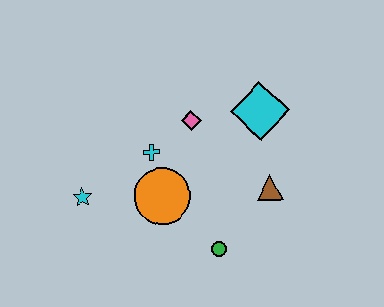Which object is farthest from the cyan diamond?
The cyan star is farthest from the cyan diamond.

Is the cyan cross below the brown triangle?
No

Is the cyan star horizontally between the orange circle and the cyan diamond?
No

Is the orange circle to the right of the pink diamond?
No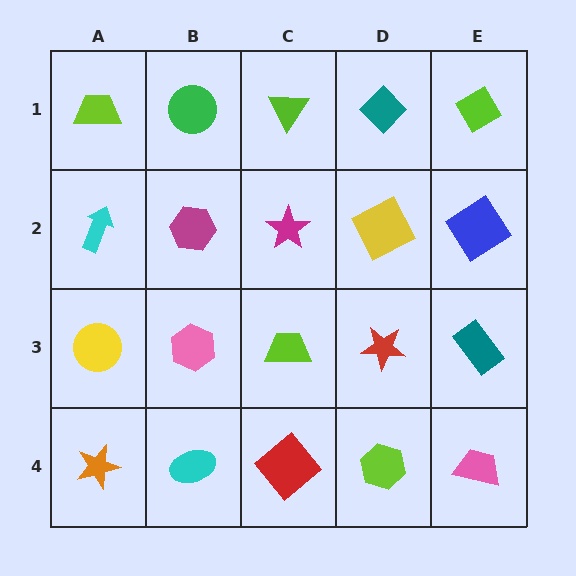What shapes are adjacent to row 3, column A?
A cyan arrow (row 2, column A), an orange star (row 4, column A), a pink hexagon (row 3, column B).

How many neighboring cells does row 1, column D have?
3.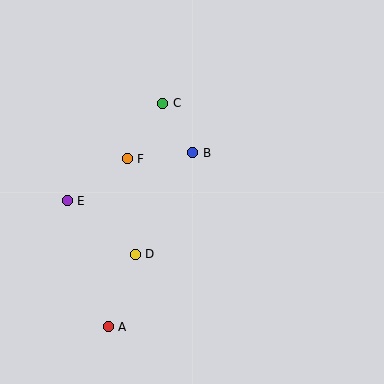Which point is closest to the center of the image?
Point B at (193, 153) is closest to the center.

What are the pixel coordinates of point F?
Point F is at (127, 159).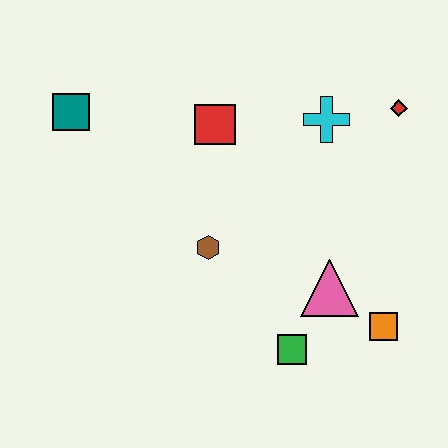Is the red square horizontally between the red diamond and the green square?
No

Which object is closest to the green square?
The pink triangle is closest to the green square.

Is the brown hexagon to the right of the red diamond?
No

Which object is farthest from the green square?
The teal square is farthest from the green square.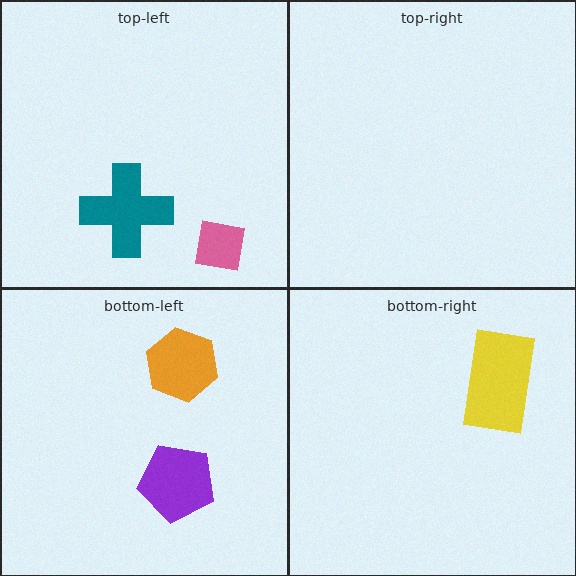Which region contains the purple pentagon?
The bottom-left region.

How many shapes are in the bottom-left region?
2.